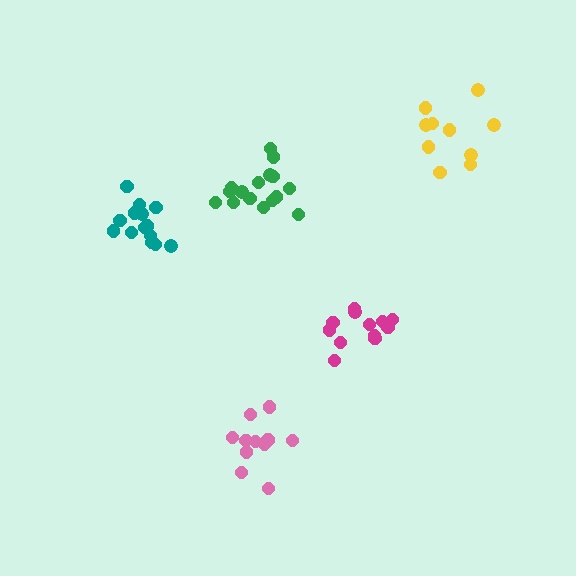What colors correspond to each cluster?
The clusters are colored: pink, teal, yellow, magenta, green.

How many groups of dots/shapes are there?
There are 5 groups.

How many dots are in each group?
Group 1: 12 dots, Group 2: 14 dots, Group 3: 11 dots, Group 4: 12 dots, Group 5: 16 dots (65 total).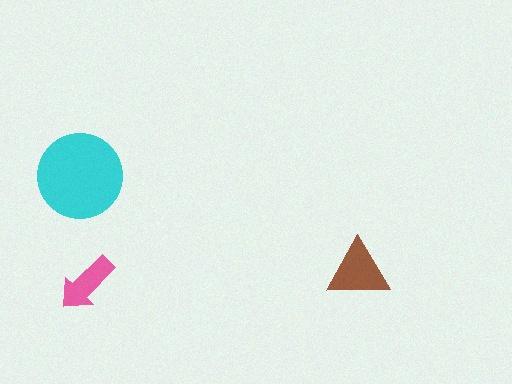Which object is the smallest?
The pink arrow.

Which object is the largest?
The cyan circle.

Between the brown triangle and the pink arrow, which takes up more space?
The brown triangle.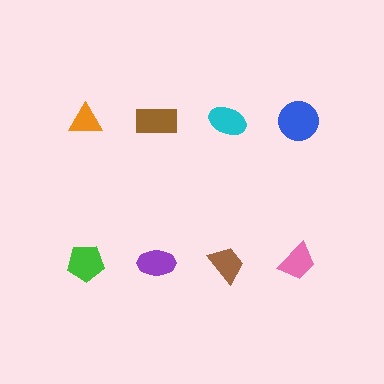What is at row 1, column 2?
A brown rectangle.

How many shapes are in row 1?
4 shapes.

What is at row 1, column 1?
An orange triangle.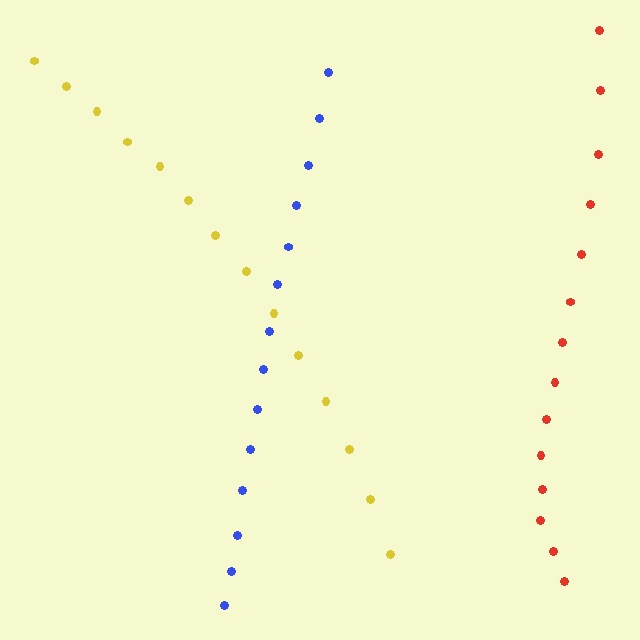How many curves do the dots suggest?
There are 3 distinct paths.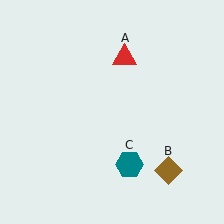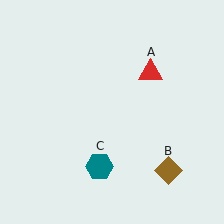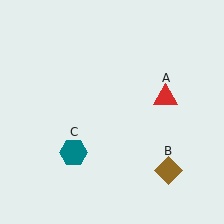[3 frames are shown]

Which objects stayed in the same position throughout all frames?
Brown diamond (object B) remained stationary.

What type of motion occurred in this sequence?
The red triangle (object A), teal hexagon (object C) rotated clockwise around the center of the scene.